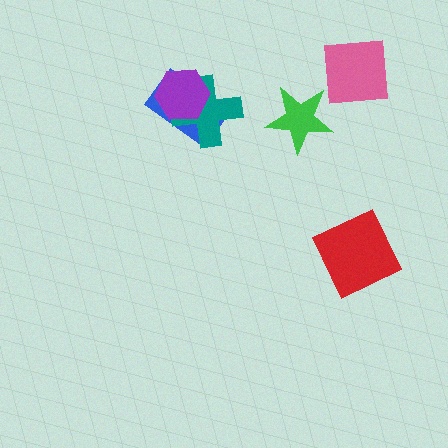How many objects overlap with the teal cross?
2 objects overlap with the teal cross.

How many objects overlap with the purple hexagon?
2 objects overlap with the purple hexagon.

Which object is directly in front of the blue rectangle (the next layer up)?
The teal cross is directly in front of the blue rectangle.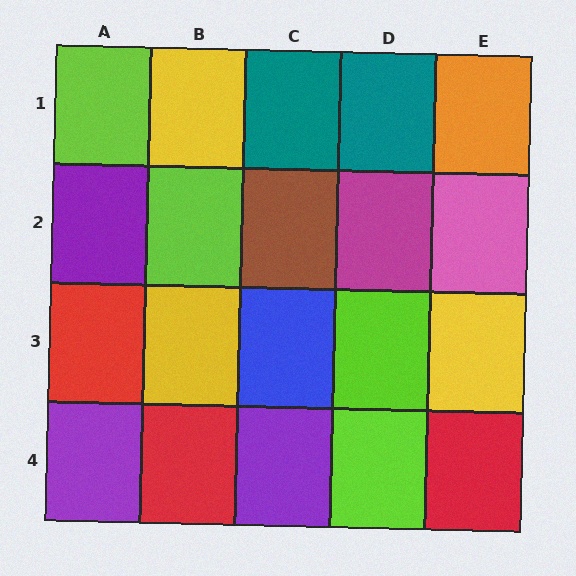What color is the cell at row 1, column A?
Lime.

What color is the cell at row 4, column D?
Lime.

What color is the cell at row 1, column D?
Teal.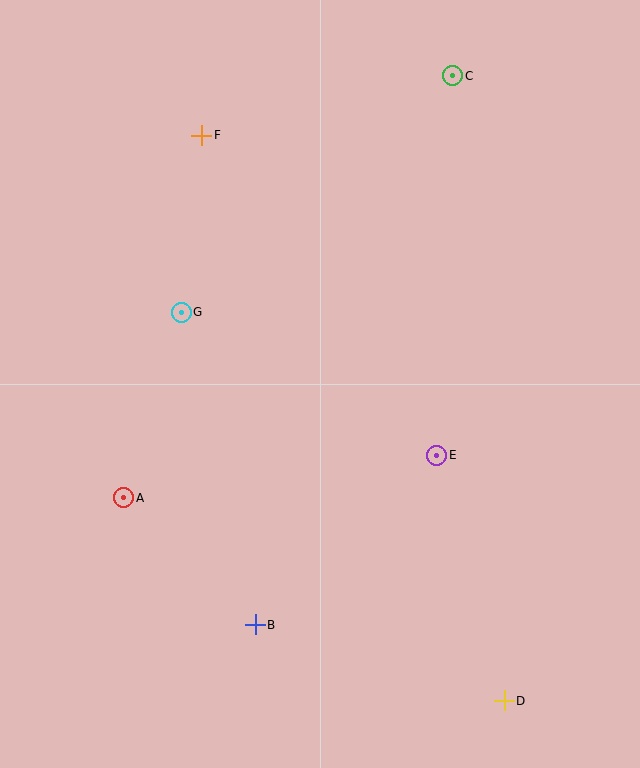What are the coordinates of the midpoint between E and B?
The midpoint between E and B is at (346, 540).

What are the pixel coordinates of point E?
Point E is at (437, 455).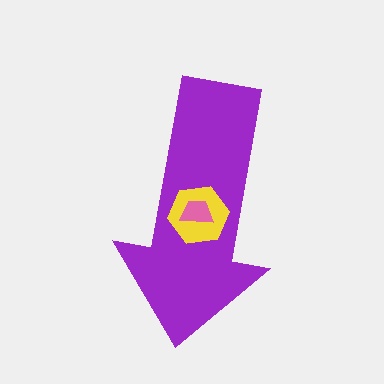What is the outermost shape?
The purple arrow.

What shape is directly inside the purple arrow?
The yellow hexagon.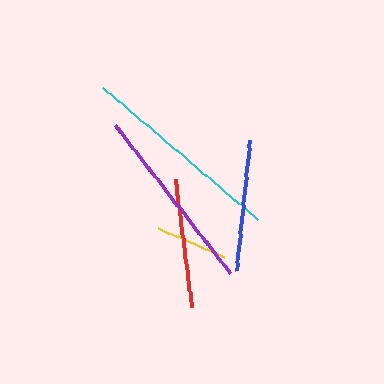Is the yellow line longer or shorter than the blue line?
The blue line is longer than the yellow line.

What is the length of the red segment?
The red segment is approximately 130 pixels long.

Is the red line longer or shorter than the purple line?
The purple line is longer than the red line.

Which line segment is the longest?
The cyan line is the longest at approximately 204 pixels.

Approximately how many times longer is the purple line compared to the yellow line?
The purple line is approximately 2.6 times the length of the yellow line.